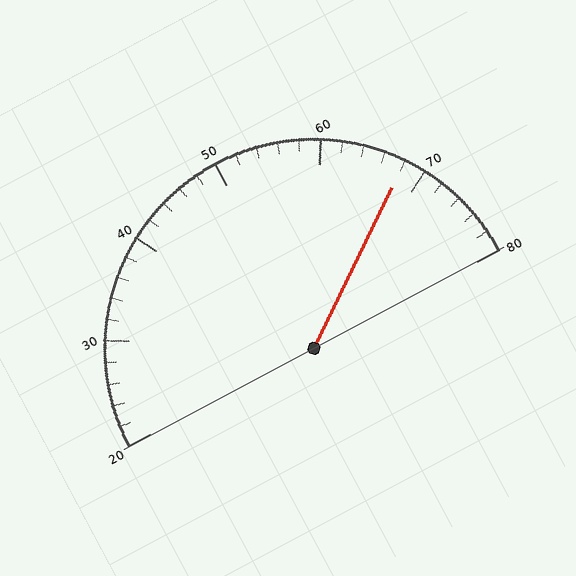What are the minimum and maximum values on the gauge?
The gauge ranges from 20 to 80.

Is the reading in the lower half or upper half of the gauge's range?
The reading is in the upper half of the range (20 to 80).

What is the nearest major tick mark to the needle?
The nearest major tick mark is 70.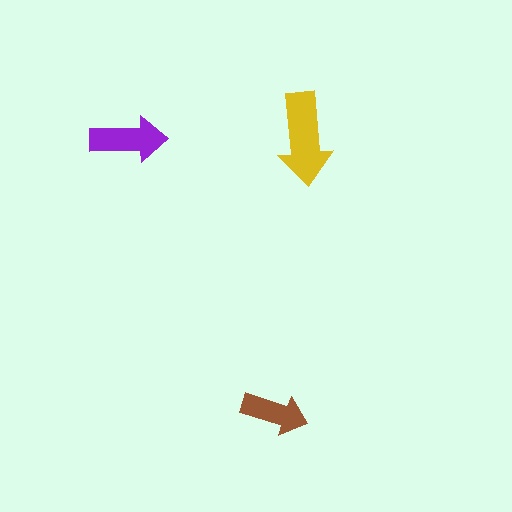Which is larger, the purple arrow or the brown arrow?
The purple one.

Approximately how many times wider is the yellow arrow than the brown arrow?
About 1.5 times wider.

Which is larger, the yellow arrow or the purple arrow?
The yellow one.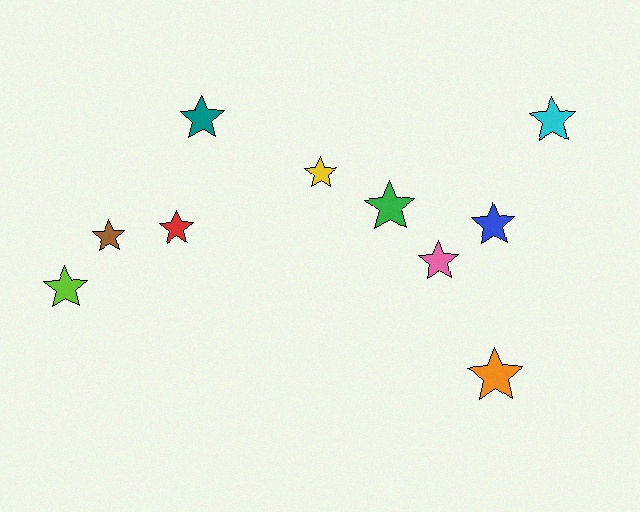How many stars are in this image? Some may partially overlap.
There are 10 stars.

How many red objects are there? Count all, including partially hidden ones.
There is 1 red object.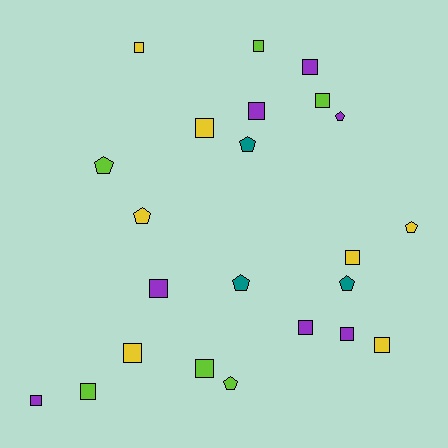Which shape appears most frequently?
Square, with 15 objects.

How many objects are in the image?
There are 23 objects.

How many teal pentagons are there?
There are 3 teal pentagons.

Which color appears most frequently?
Purple, with 7 objects.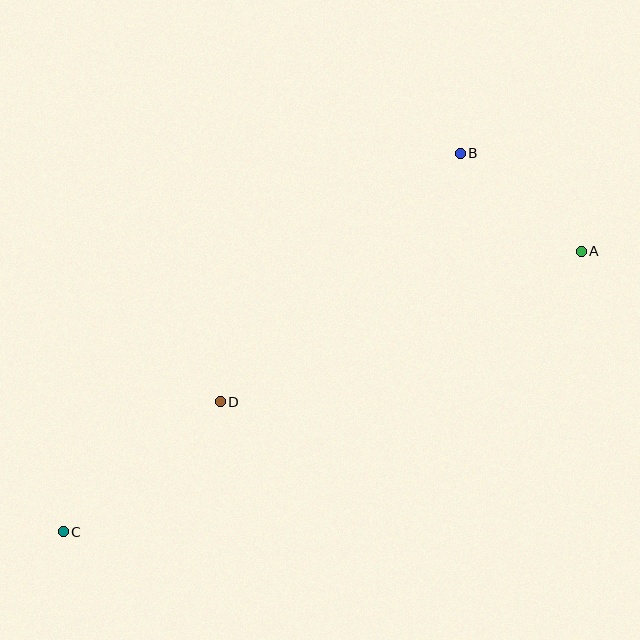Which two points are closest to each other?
Points A and B are closest to each other.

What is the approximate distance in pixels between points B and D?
The distance between B and D is approximately 346 pixels.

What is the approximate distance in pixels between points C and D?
The distance between C and D is approximately 204 pixels.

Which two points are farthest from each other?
Points A and C are farthest from each other.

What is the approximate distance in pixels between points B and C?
The distance between B and C is approximately 549 pixels.